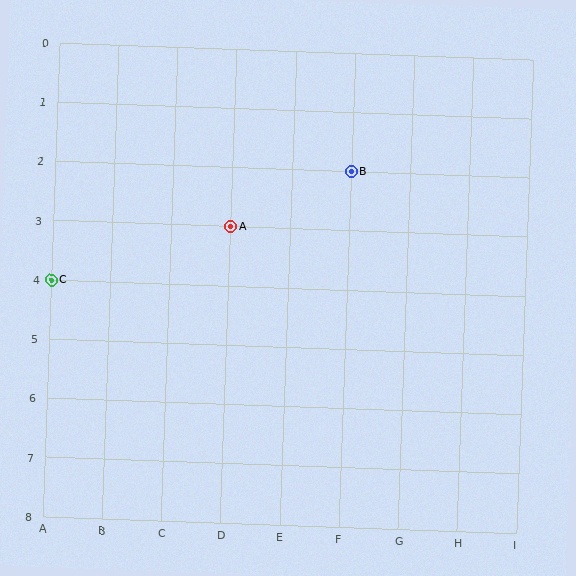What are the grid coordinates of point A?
Point A is at grid coordinates (D, 3).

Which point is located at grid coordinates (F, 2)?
Point B is at (F, 2).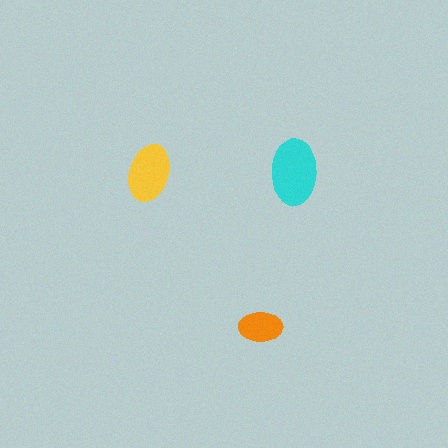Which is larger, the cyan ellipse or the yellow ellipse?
The cyan one.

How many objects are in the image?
There are 3 objects in the image.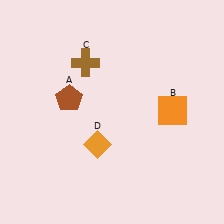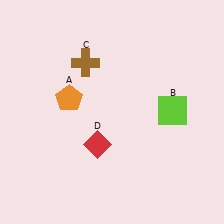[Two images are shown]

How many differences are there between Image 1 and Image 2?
There are 3 differences between the two images.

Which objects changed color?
A changed from brown to orange. B changed from orange to lime. D changed from orange to red.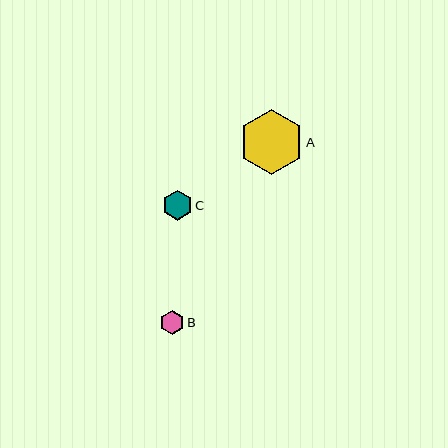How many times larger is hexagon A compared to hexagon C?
Hexagon A is approximately 2.1 times the size of hexagon C.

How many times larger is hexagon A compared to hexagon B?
Hexagon A is approximately 2.7 times the size of hexagon B.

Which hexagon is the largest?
Hexagon A is the largest with a size of approximately 65 pixels.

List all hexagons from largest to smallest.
From largest to smallest: A, C, B.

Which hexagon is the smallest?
Hexagon B is the smallest with a size of approximately 24 pixels.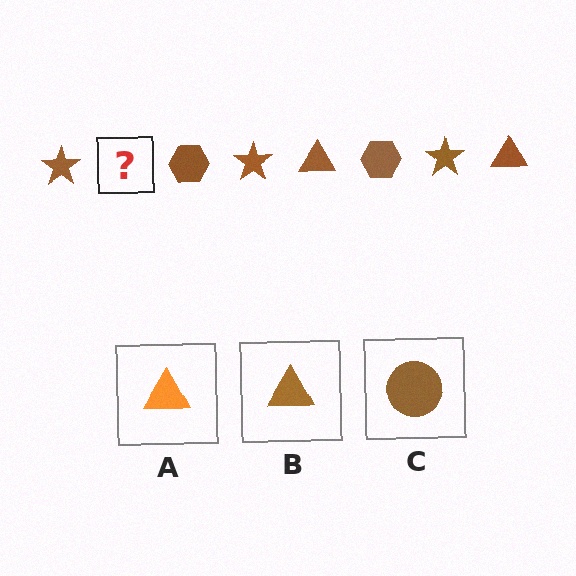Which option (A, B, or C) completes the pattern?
B.